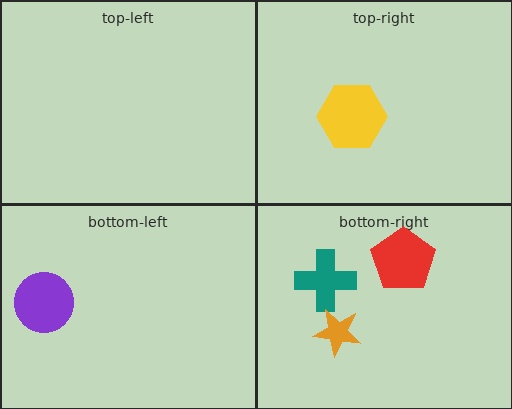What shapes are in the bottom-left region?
The purple circle.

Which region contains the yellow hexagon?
The top-right region.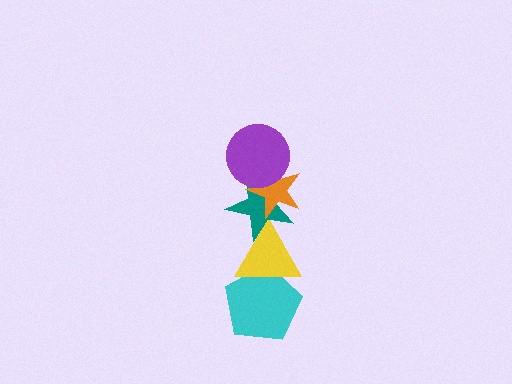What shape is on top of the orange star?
The purple circle is on top of the orange star.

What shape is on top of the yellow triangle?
The teal star is on top of the yellow triangle.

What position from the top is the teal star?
The teal star is 3rd from the top.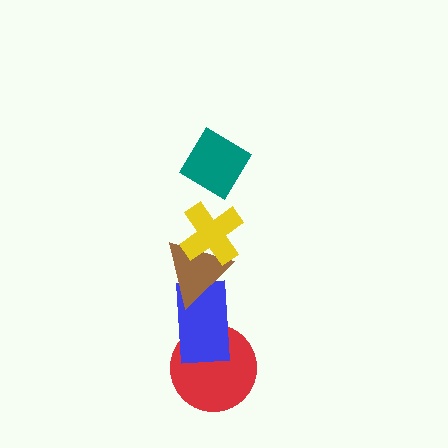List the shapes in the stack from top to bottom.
From top to bottom: the teal diamond, the yellow cross, the brown triangle, the blue rectangle, the red circle.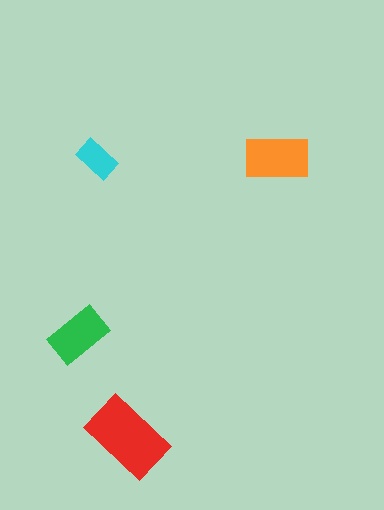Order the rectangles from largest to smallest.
the red one, the orange one, the green one, the cyan one.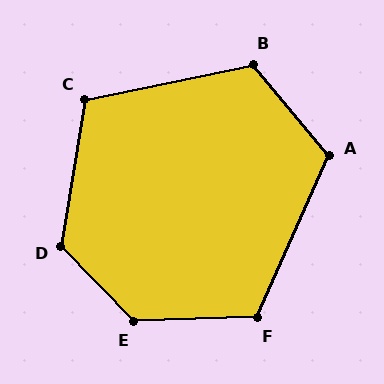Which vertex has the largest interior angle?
E, at approximately 132 degrees.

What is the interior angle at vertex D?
Approximately 127 degrees (obtuse).